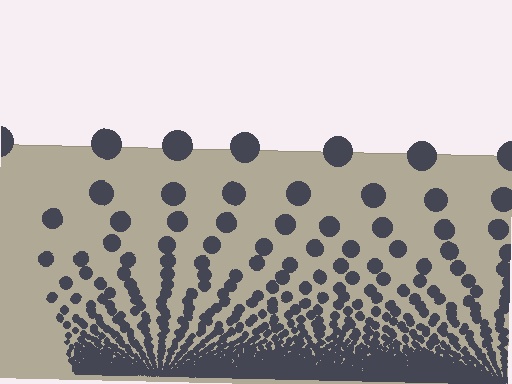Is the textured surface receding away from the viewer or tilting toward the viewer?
The surface appears to tilt toward the viewer. Texture elements get larger and sparser toward the top.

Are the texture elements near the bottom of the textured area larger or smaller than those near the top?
Smaller. The gradient is inverted — elements near the bottom are smaller and denser.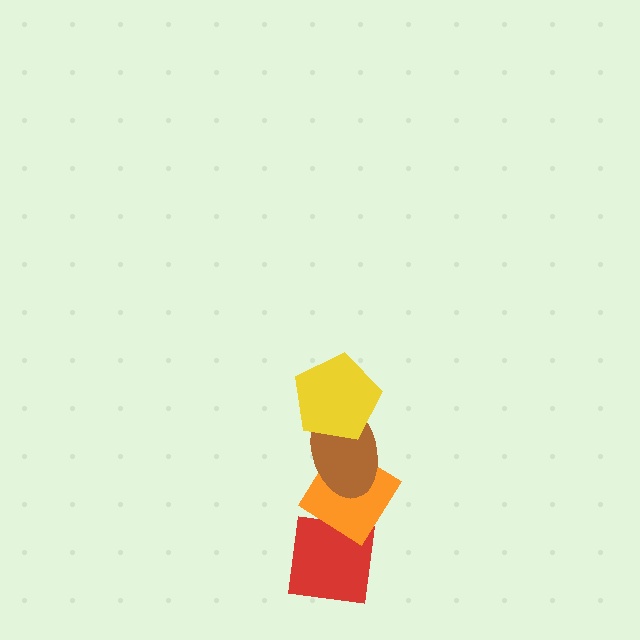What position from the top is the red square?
The red square is 4th from the top.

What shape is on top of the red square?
The orange diamond is on top of the red square.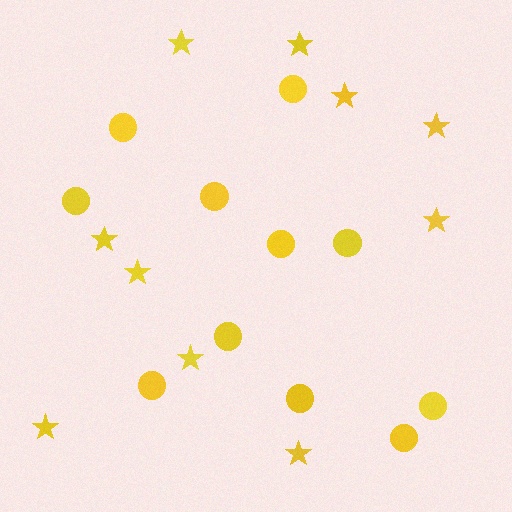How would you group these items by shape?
There are 2 groups: one group of stars (10) and one group of circles (11).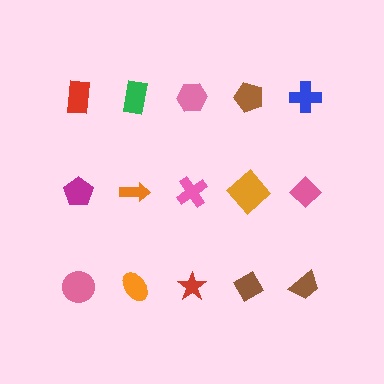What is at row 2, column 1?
A magenta pentagon.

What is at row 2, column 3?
A pink cross.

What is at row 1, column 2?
A green rectangle.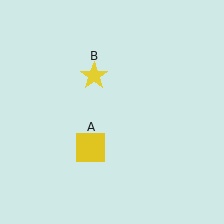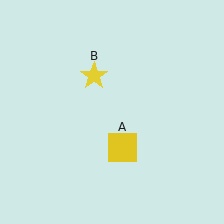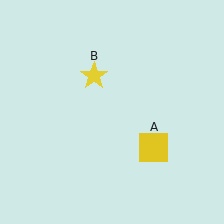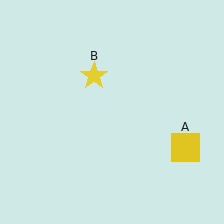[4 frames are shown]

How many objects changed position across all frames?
1 object changed position: yellow square (object A).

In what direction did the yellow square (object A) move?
The yellow square (object A) moved right.